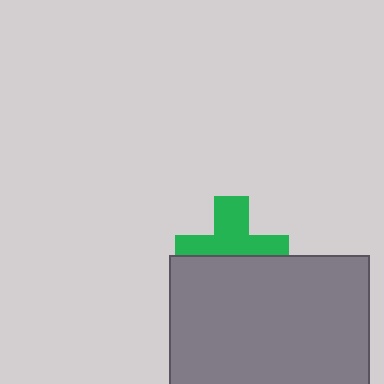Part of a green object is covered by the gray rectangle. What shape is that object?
It is a cross.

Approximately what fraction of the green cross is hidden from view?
Roughly 45% of the green cross is hidden behind the gray rectangle.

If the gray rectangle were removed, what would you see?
You would see the complete green cross.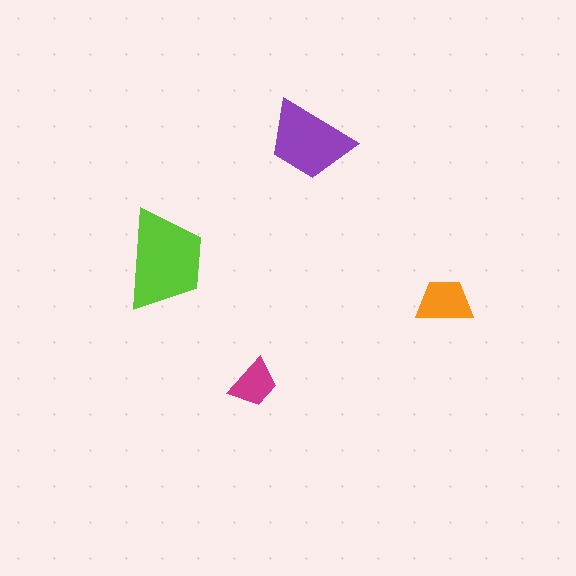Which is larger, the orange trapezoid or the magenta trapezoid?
The orange one.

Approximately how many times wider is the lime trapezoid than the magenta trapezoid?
About 2 times wider.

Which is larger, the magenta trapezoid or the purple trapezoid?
The purple one.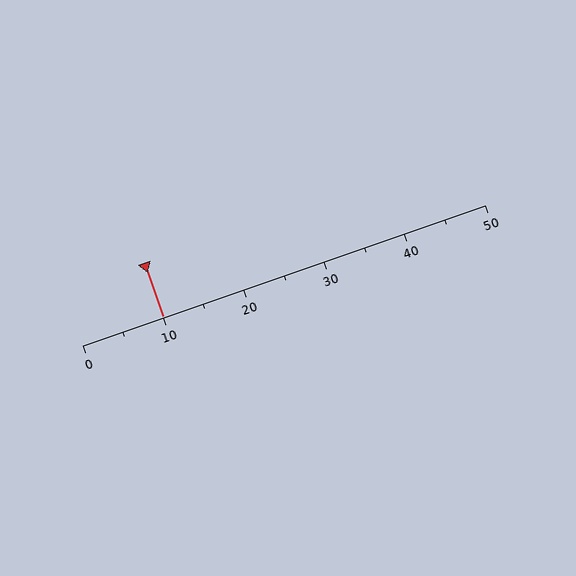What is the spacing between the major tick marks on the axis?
The major ticks are spaced 10 apart.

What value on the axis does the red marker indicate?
The marker indicates approximately 10.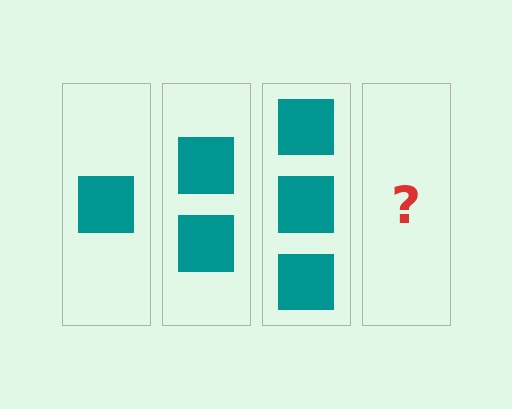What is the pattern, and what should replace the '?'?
The pattern is that each step adds one more square. The '?' should be 4 squares.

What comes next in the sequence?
The next element should be 4 squares.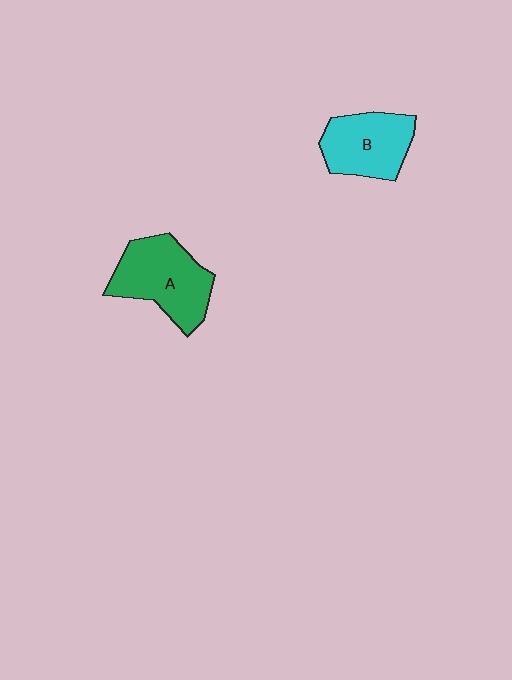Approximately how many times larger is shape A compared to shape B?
Approximately 1.2 times.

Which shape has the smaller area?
Shape B (cyan).